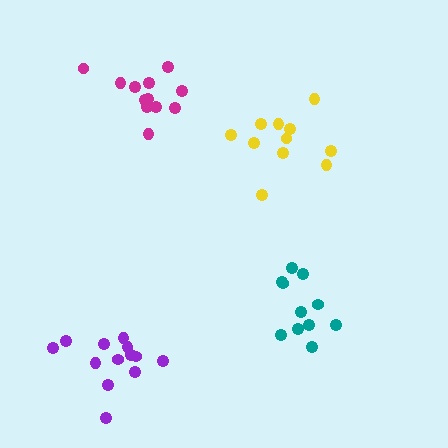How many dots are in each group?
Group 1: 11 dots, Group 2: 12 dots, Group 3: 11 dots, Group 4: 13 dots (47 total).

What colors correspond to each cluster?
The clusters are colored: teal, magenta, yellow, purple.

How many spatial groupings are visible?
There are 4 spatial groupings.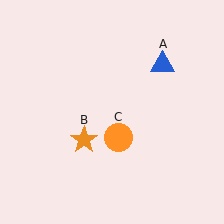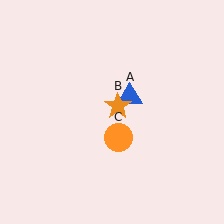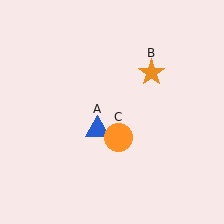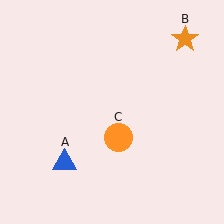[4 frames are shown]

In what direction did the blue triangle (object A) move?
The blue triangle (object A) moved down and to the left.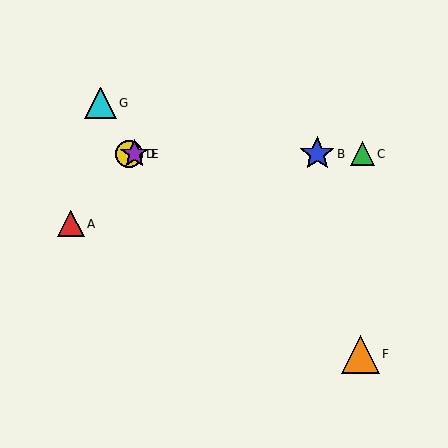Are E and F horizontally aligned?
No, E is at y≈154 and F is at y≈354.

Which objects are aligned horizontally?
Objects B, C, D, E are aligned horizontally.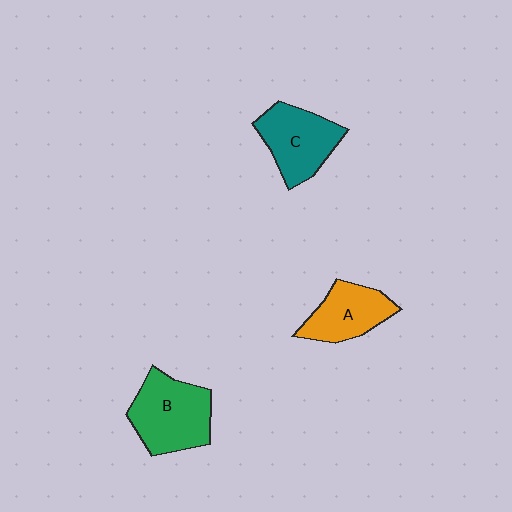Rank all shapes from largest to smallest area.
From largest to smallest: B (green), C (teal), A (orange).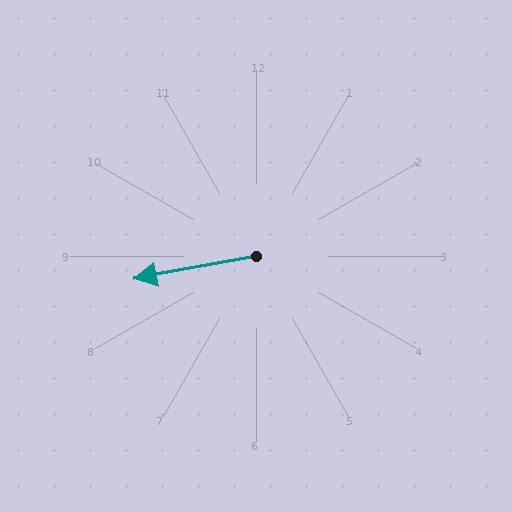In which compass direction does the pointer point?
West.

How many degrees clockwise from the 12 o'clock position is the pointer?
Approximately 260 degrees.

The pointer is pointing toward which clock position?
Roughly 9 o'clock.